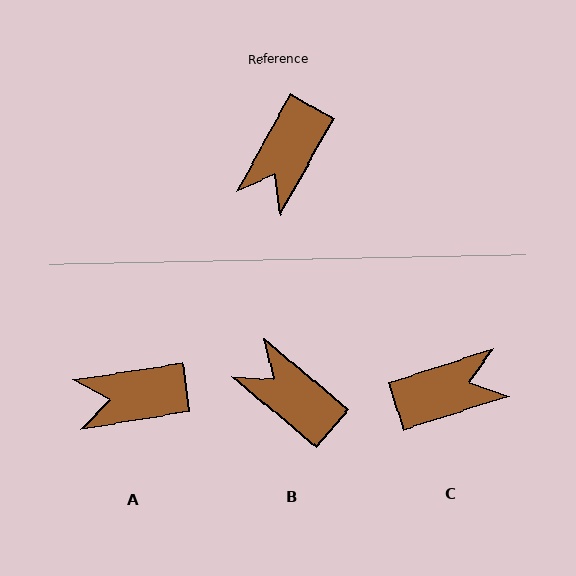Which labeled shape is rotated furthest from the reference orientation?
C, about 137 degrees away.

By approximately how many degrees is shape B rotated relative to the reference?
Approximately 101 degrees clockwise.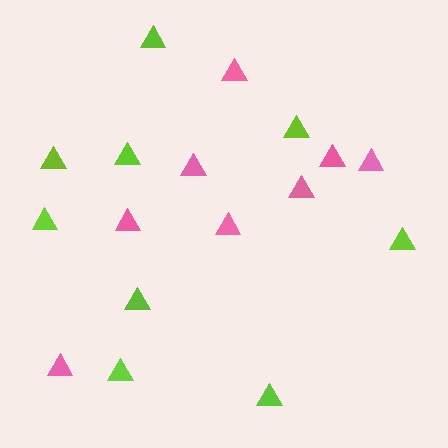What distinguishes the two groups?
There are 2 groups: one group of pink triangles (8) and one group of lime triangles (9).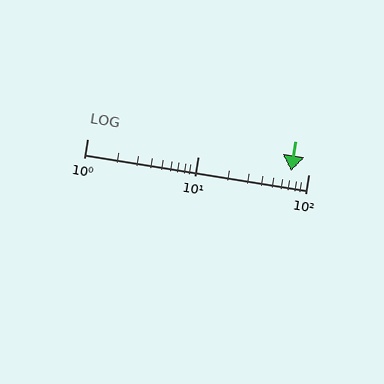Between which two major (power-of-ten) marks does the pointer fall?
The pointer is between 10 and 100.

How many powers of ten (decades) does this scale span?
The scale spans 2 decades, from 1 to 100.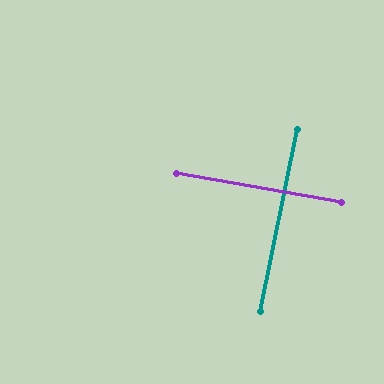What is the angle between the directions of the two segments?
Approximately 89 degrees.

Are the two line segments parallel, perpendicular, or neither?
Perpendicular — they meet at approximately 89°.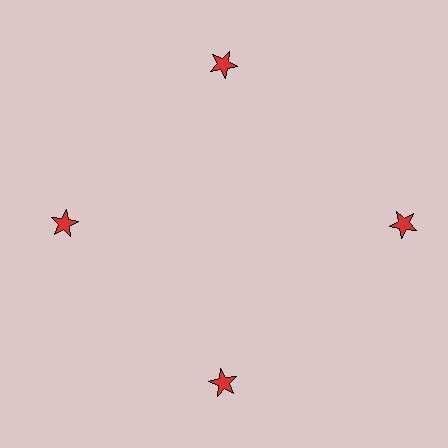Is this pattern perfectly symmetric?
No. The 4 red stars are arranged in a ring, but one element near the 3 o'clock position is pushed outward from the center, breaking the 4-fold rotational symmetry.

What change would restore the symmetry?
The symmetry would be restored by moving it inward, back onto the ring so that all 4 stars sit at equal angles and equal distance from the center.